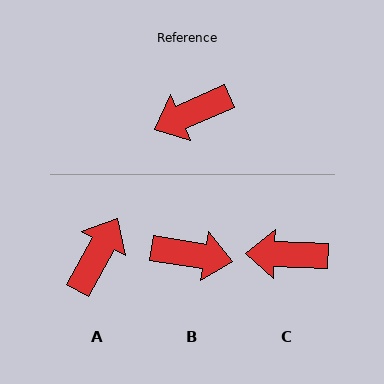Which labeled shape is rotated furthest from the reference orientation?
B, about 147 degrees away.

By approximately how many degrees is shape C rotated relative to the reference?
Approximately 25 degrees clockwise.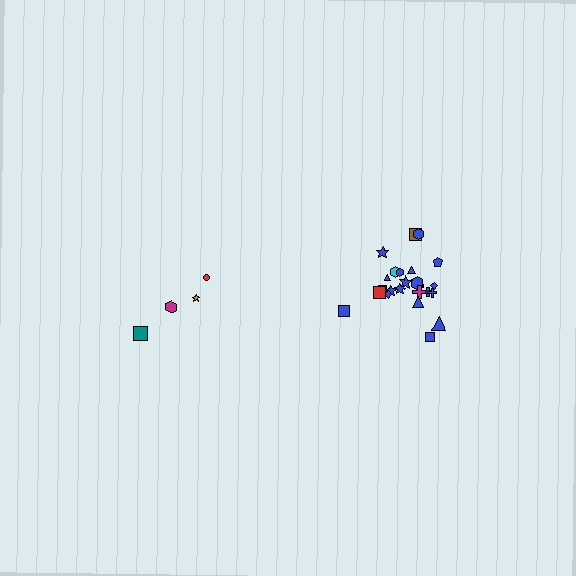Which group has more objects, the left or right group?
The right group.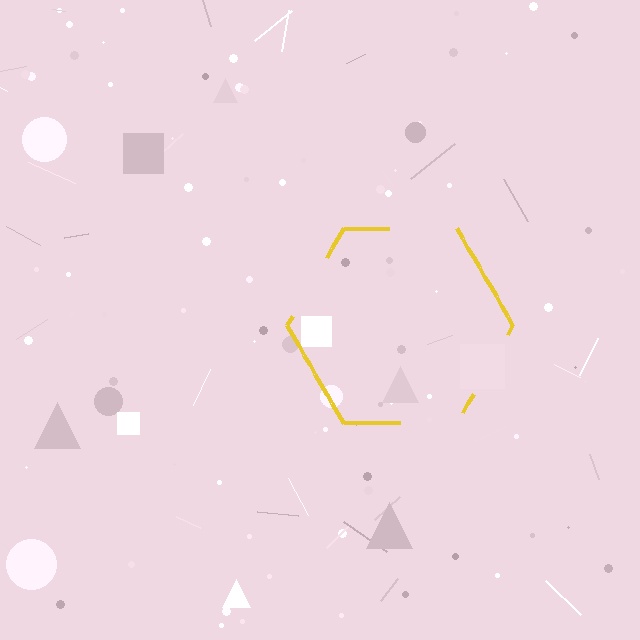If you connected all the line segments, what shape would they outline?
They would outline a hexagon.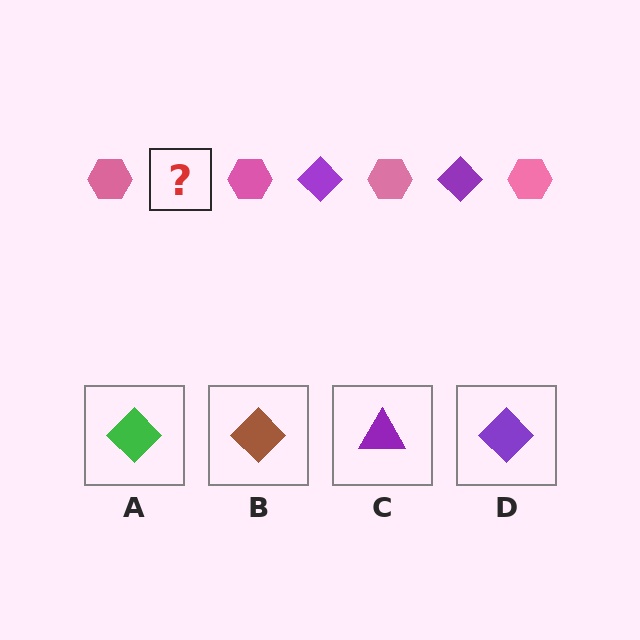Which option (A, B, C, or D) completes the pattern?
D.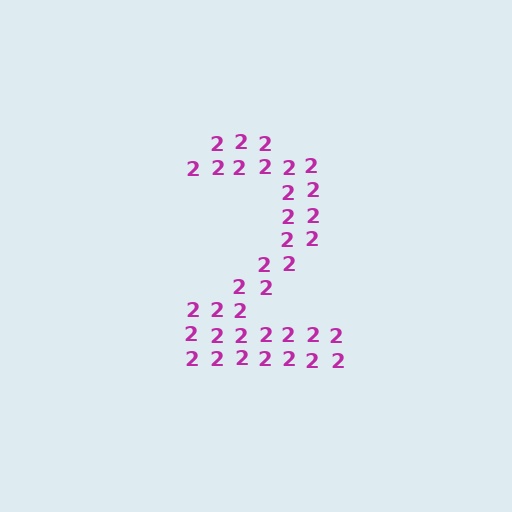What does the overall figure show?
The overall figure shows the digit 2.